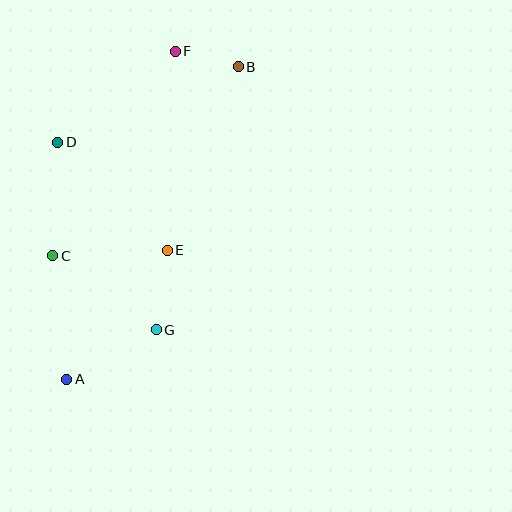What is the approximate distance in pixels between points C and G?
The distance between C and G is approximately 127 pixels.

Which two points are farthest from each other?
Points A and B are farthest from each other.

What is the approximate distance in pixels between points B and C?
The distance between B and C is approximately 265 pixels.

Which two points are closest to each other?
Points B and F are closest to each other.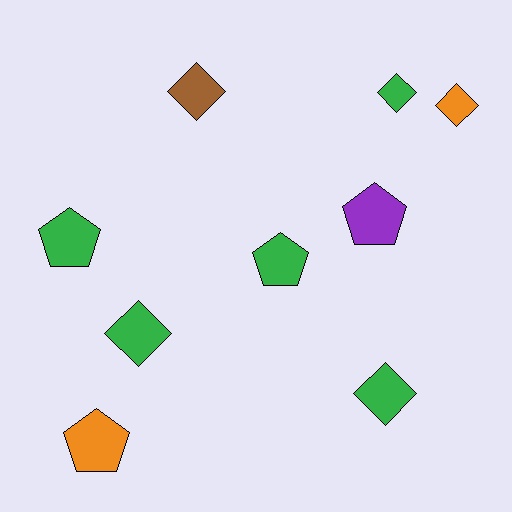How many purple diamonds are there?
There are no purple diamonds.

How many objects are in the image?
There are 9 objects.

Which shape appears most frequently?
Diamond, with 5 objects.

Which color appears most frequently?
Green, with 5 objects.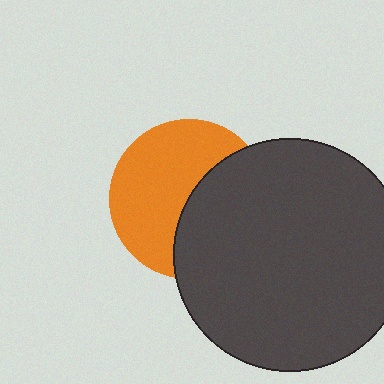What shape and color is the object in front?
The object in front is a dark gray circle.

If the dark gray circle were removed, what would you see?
You would see the complete orange circle.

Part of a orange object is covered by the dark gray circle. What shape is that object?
It is a circle.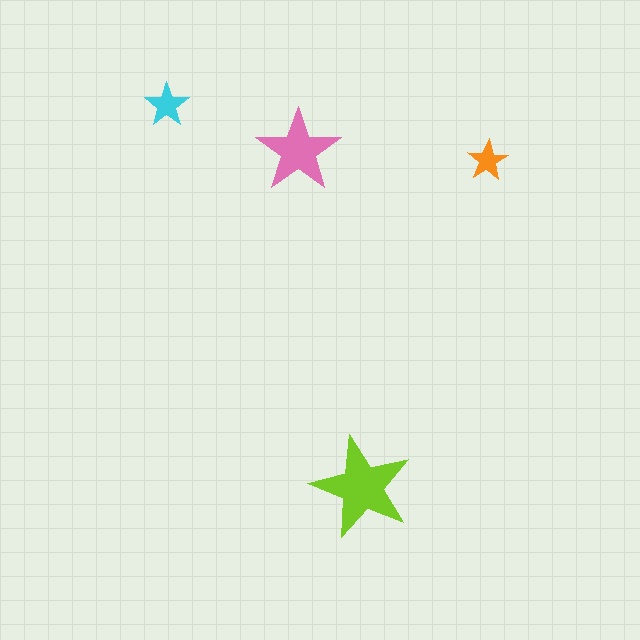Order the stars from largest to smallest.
the lime one, the pink one, the cyan one, the orange one.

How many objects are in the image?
There are 4 objects in the image.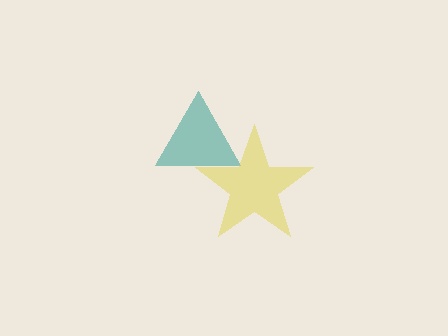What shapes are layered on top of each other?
The layered shapes are: a teal triangle, a yellow star.